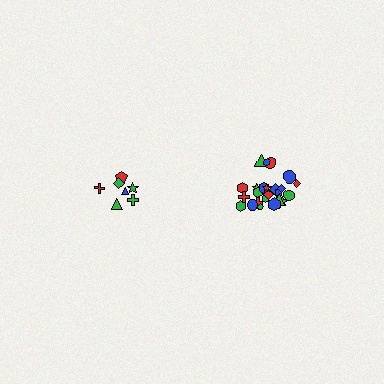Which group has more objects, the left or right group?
The right group.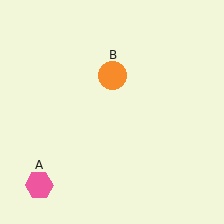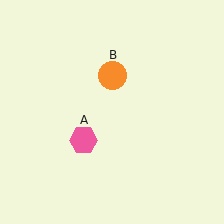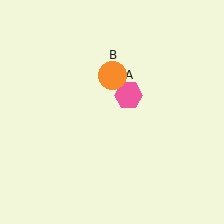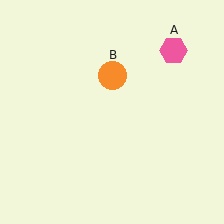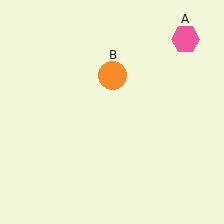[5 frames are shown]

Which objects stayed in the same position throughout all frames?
Orange circle (object B) remained stationary.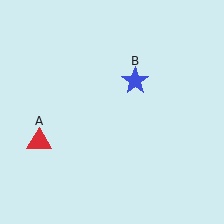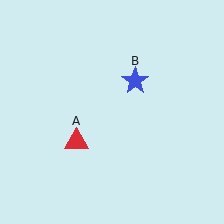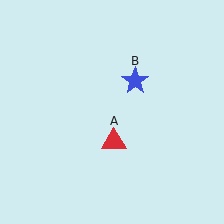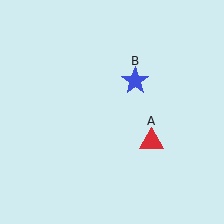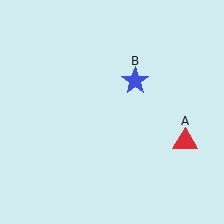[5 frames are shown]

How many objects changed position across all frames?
1 object changed position: red triangle (object A).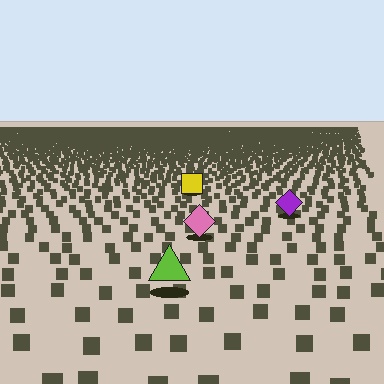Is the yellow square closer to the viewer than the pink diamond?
No. The pink diamond is closer — you can tell from the texture gradient: the ground texture is coarser near it.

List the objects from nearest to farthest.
From nearest to farthest: the lime triangle, the pink diamond, the purple diamond, the yellow square.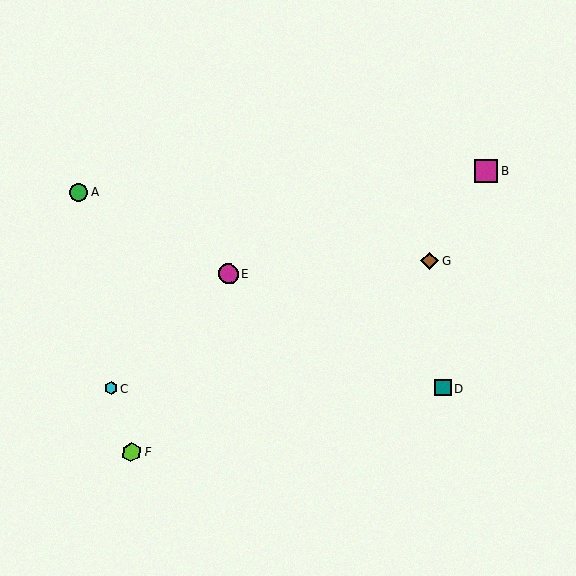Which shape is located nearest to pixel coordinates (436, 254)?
The brown diamond (labeled G) at (430, 261) is nearest to that location.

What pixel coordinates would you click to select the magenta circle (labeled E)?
Click at (228, 274) to select the magenta circle E.